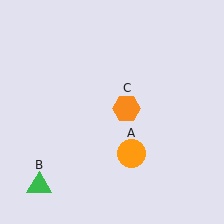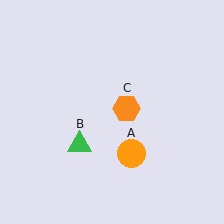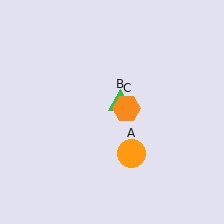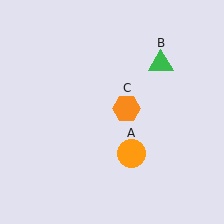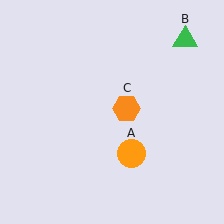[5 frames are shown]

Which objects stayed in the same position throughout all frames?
Orange circle (object A) and orange hexagon (object C) remained stationary.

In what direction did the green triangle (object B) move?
The green triangle (object B) moved up and to the right.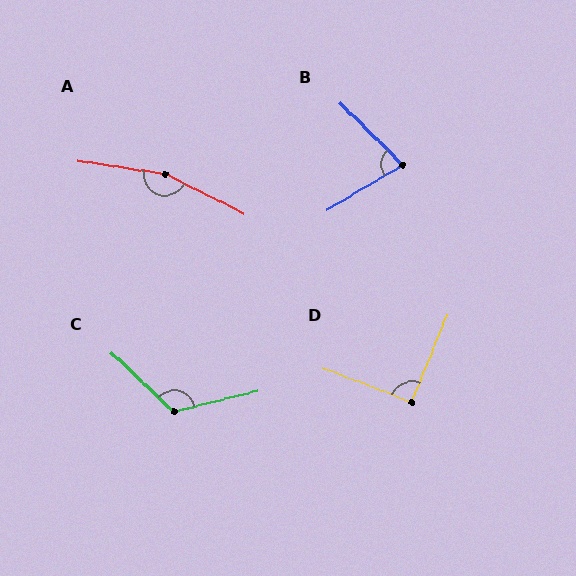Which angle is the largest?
A, at approximately 162 degrees.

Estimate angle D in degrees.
Approximately 91 degrees.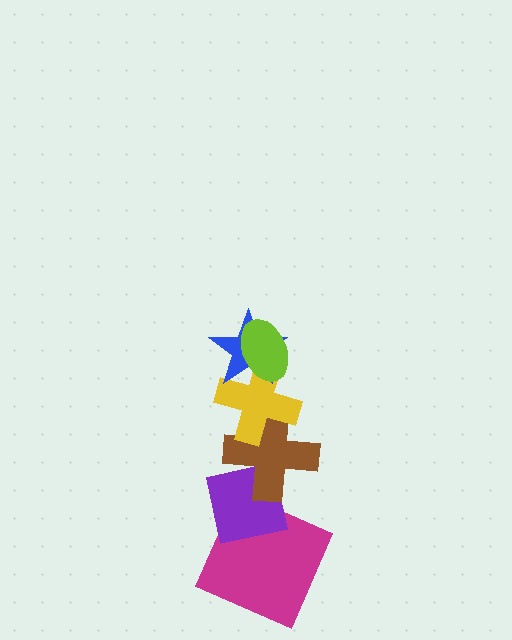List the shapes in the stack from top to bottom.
From top to bottom: the lime ellipse, the blue star, the yellow cross, the brown cross, the purple square, the magenta square.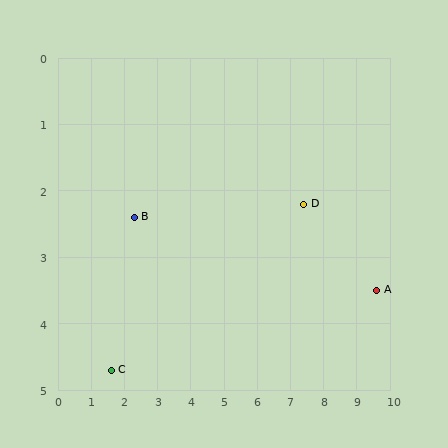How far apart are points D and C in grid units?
Points D and C are about 6.3 grid units apart.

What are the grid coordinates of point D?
Point D is at approximately (7.4, 2.2).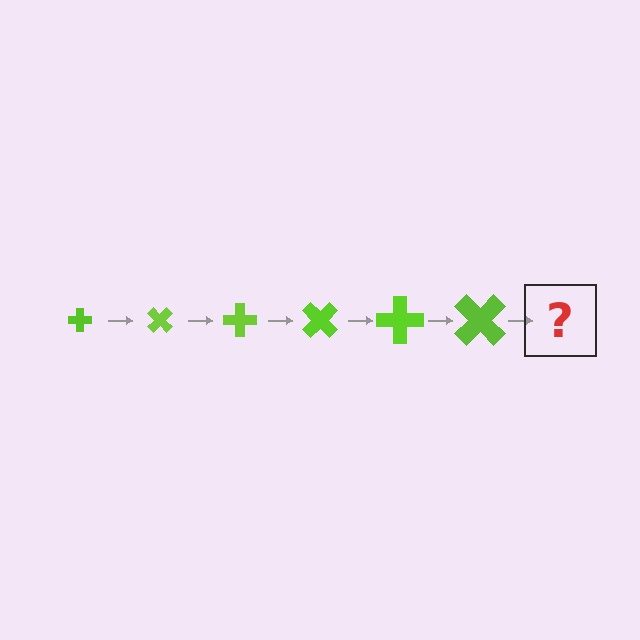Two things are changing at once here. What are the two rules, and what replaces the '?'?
The two rules are that the cross grows larger each step and it rotates 45 degrees each step. The '?' should be a cross, larger than the previous one and rotated 270 degrees from the start.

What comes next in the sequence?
The next element should be a cross, larger than the previous one and rotated 270 degrees from the start.